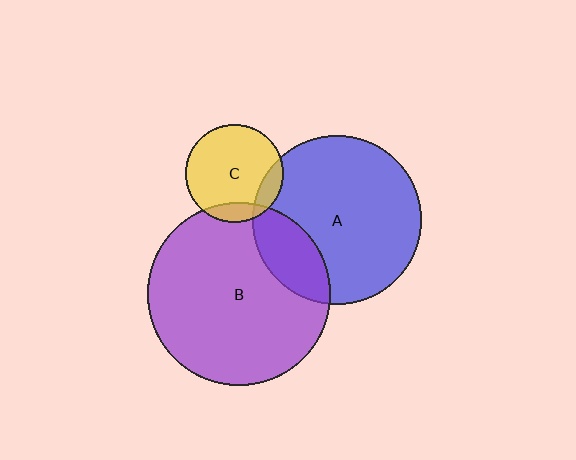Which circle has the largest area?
Circle B (purple).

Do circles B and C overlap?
Yes.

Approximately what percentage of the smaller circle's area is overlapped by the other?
Approximately 10%.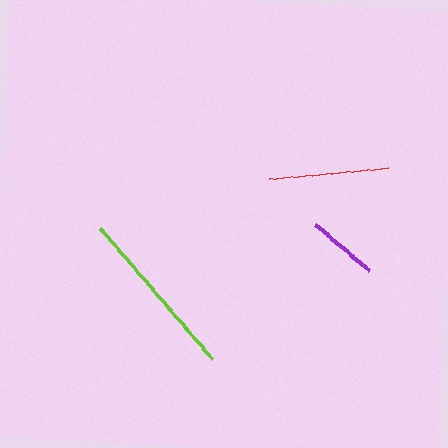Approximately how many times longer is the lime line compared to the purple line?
The lime line is approximately 2.5 times the length of the purple line.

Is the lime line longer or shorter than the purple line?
The lime line is longer than the purple line.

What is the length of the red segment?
The red segment is approximately 120 pixels long.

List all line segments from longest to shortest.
From longest to shortest: lime, red, purple.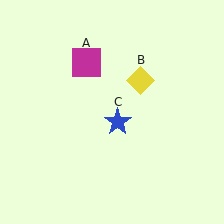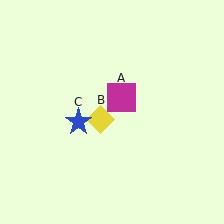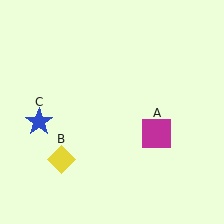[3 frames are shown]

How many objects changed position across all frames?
3 objects changed position: magenta square (object A), yellow diamond (object B), blue star (object C).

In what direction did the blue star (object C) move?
The blue star (object C) moved left.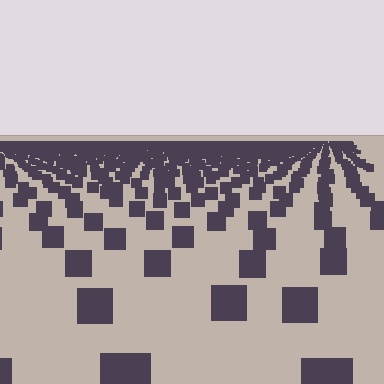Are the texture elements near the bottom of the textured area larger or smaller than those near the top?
Larger. Near the bottom, elements are closer to the viewer and appear at a bigger on-screen size.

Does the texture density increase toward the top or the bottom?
Density increases toward the top.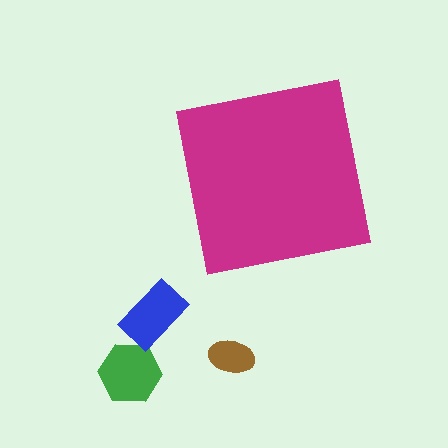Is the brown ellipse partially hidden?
No, the brown ellipse is fully visible.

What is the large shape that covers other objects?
A magenta square.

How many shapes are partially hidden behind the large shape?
0 shapes are partially hidden.